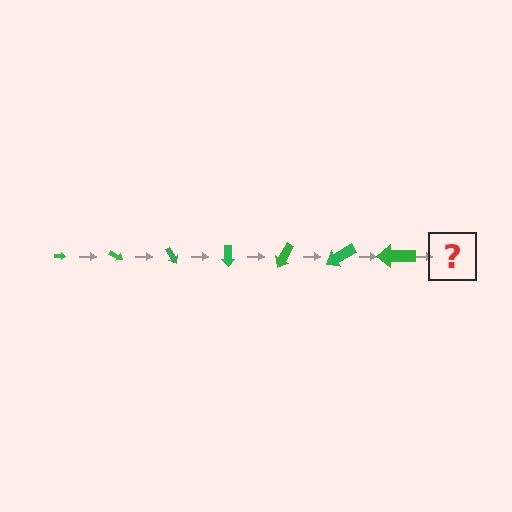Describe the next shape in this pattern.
It should be an arrow, larger than the previous one and rotated 210 degrees from the start.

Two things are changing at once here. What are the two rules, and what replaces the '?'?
The two rules are that the arrow grows larger each step and it rotates 30 degrees each step. The '?' should be an arrow, larger than the previous one and rotated 210 degrees from the start.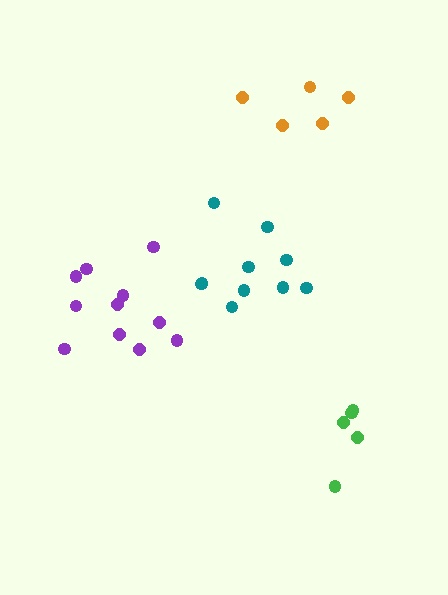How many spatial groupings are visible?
There are 4 spatial groupings.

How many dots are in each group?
Group 1: 11 dots, Group 2: 5 dots, Group 3: 10 dots, Group 4: 5 dots (31 total).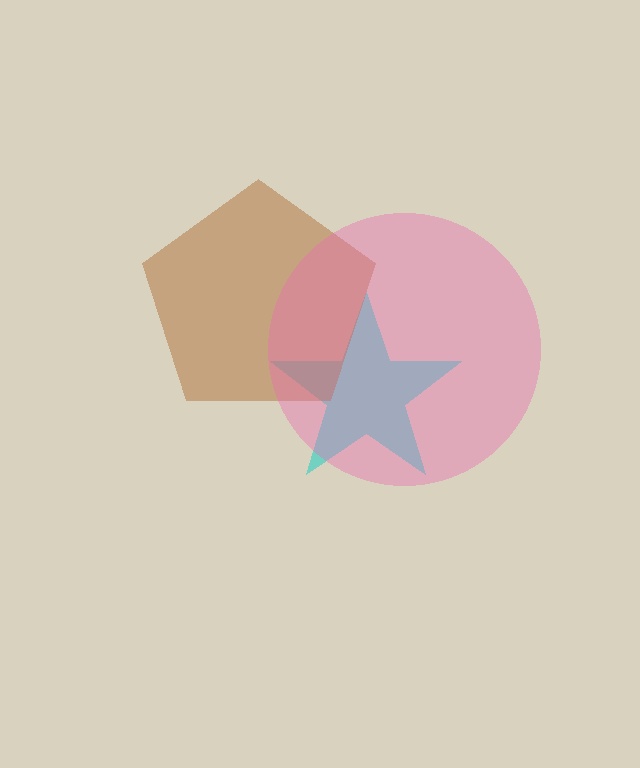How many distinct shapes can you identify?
There are 3 distinct shapes: a cyan star, a brown pentagon, a pink circle.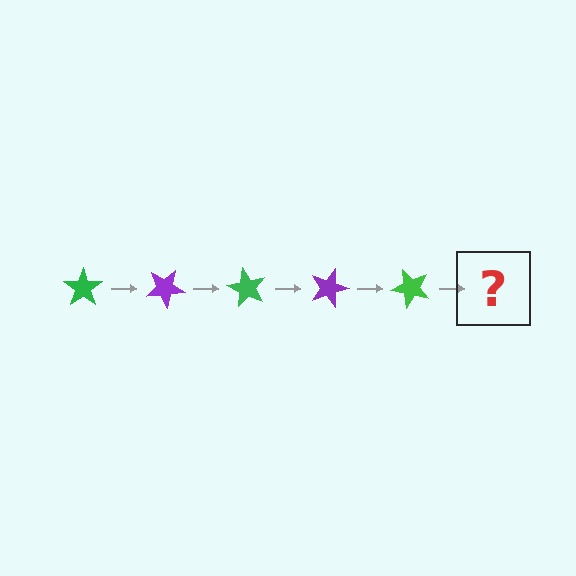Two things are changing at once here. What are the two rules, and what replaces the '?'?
The two rules are that it rotates 30 degrees each step and the color cycles through green and purple. The '?' should be a purple star, rotated 150 degrees from the start.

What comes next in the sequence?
The next element should be a purple star, rotated 150 degrees from the start.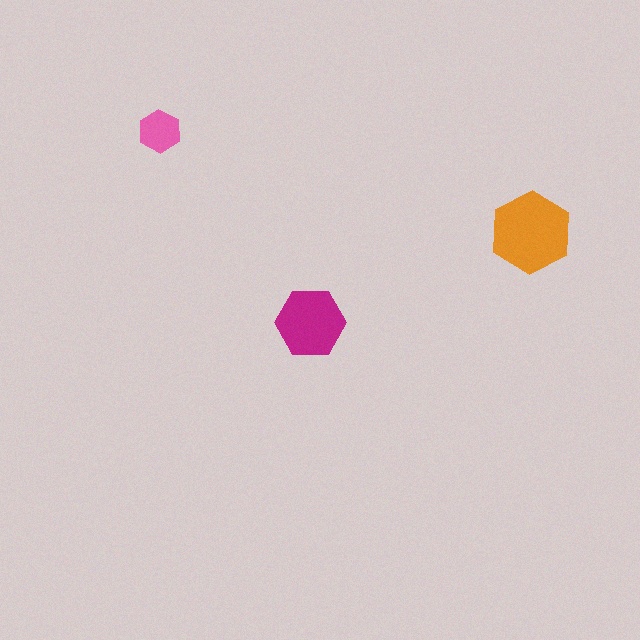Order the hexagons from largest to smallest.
the orange one, the magenta one, the pink one.